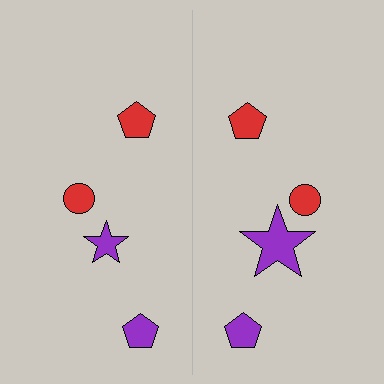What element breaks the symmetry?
The purple star on the right side has a different size than its mirror counterpart.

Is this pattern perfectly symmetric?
No, the pattern is not perfectly symmetric. The purple star on the right side has a different size than its mirror counterpart.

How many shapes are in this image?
There are 8 shapes in this image.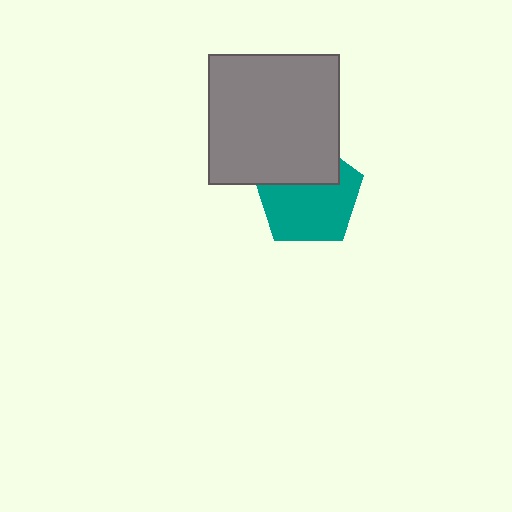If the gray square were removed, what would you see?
You would see the complete teal pentagon.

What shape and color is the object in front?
The object in front is a gray square.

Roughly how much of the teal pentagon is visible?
About half of it is visible (roughly 65%).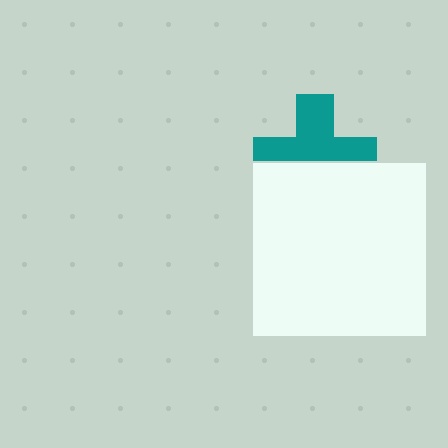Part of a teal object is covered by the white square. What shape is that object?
It is a cross.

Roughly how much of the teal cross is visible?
About half of it is visible (roughly 60%).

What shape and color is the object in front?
The object in front is a white square.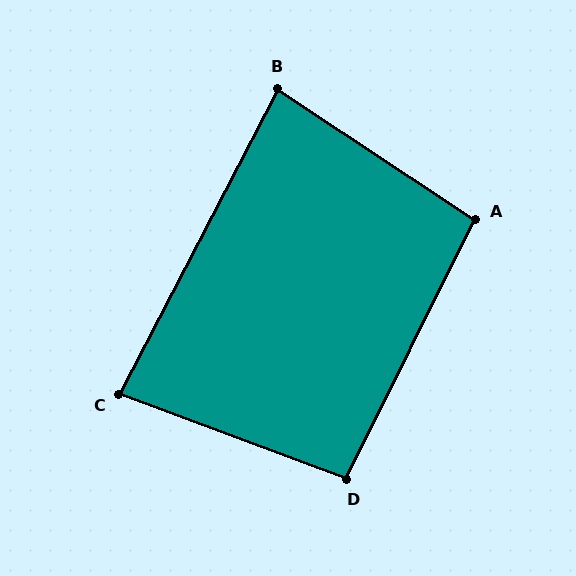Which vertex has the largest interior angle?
A, at approximately 97 degrees.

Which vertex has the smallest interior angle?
C, at approximately 83 degrees.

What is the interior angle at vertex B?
Approximately 84 degrees (acute).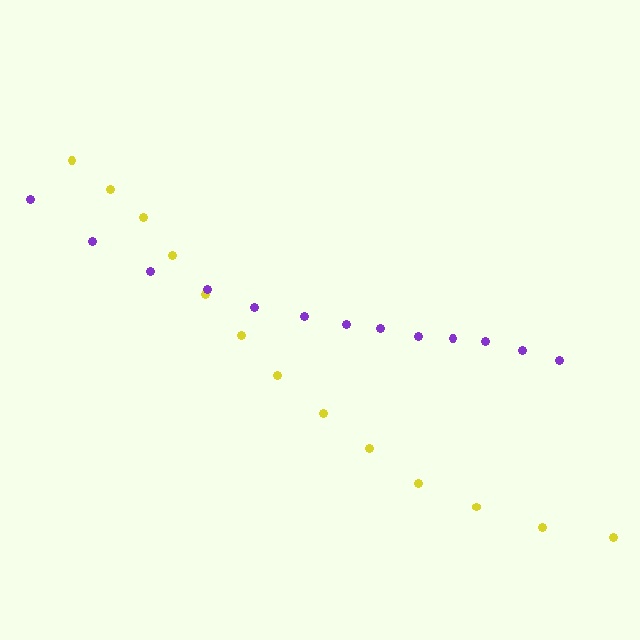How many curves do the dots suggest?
There are 2 distinct paths.